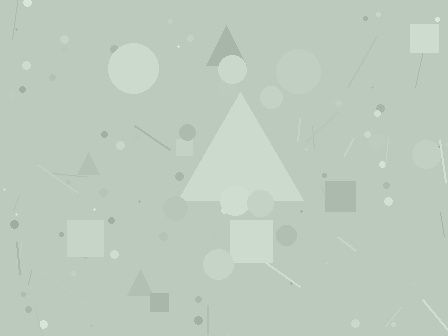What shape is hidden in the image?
A triangle is hidden in the image.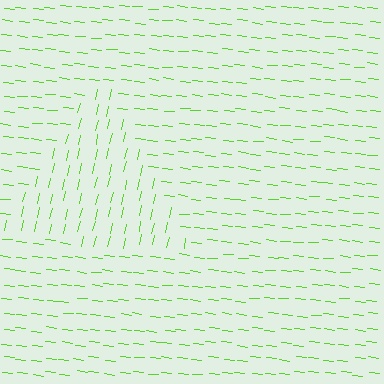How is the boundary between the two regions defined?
The boundary is defined purely by a change in line orientation (approximately 83 degrees difference). All lines are the same color and thickness.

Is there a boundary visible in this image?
Yes, there is a texture boundary formed by a change in line orientation.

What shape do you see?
I see a triangle.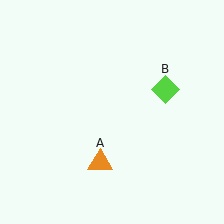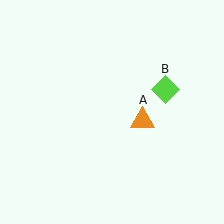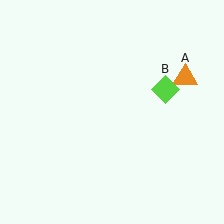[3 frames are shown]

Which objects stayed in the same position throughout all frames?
Lime diamond (object B) remained stationary.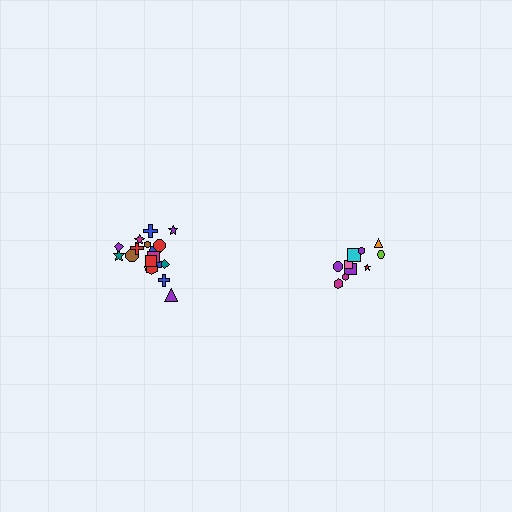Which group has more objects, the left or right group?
The left group.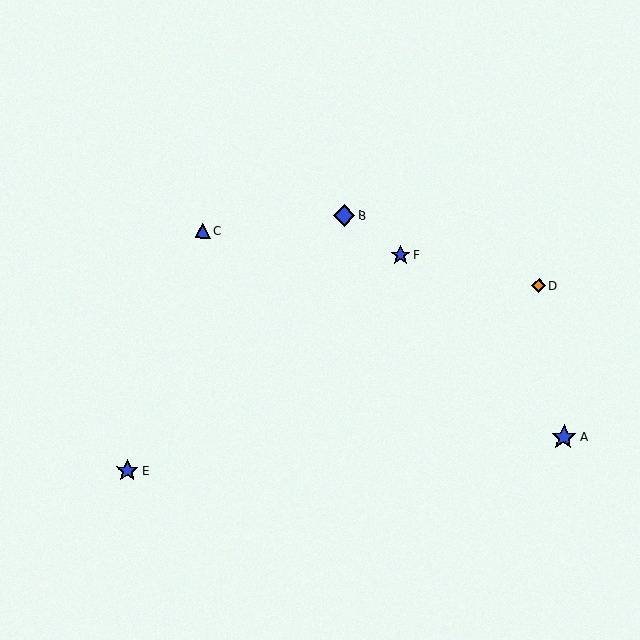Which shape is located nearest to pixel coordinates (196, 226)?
The blue triangle (labeled C) at (203, 231) is nearest to that location.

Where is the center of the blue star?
The center of the blue star is at (400, 255).